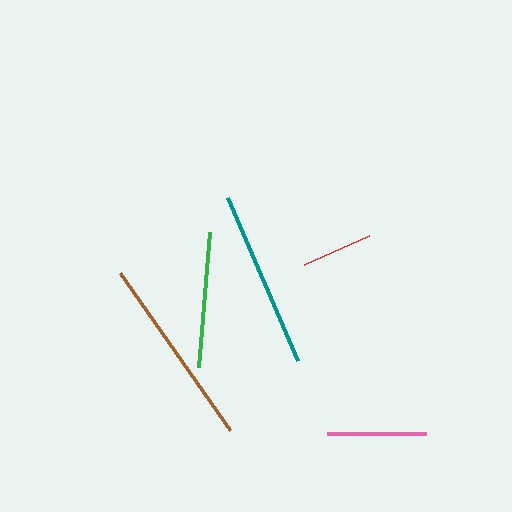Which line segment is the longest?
The brown line is the longest at approximately 191 pixels.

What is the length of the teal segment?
The teal segment is approximately 177 pixels long.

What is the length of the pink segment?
The pink segment is approximately 99 pixels long.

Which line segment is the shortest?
The red line is the shortest at approximately 72 pixels.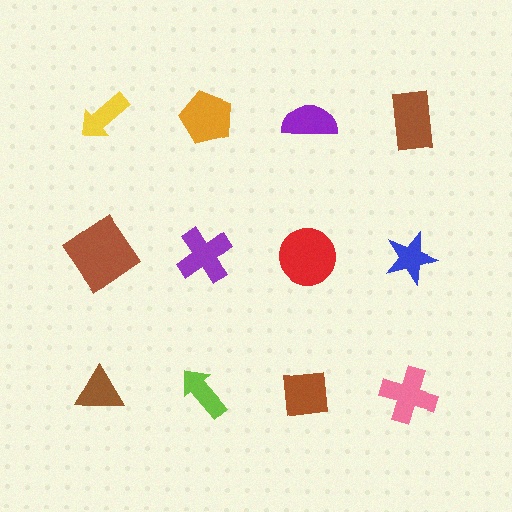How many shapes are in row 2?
4 shapes.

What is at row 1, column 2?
An orange pentagon.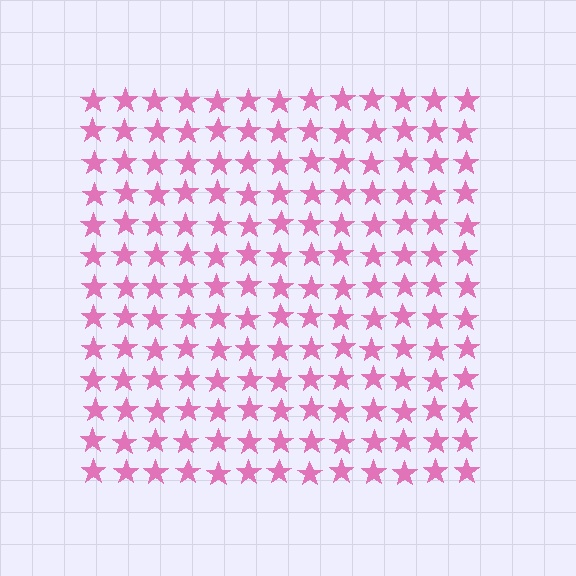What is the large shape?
The large shape is a square.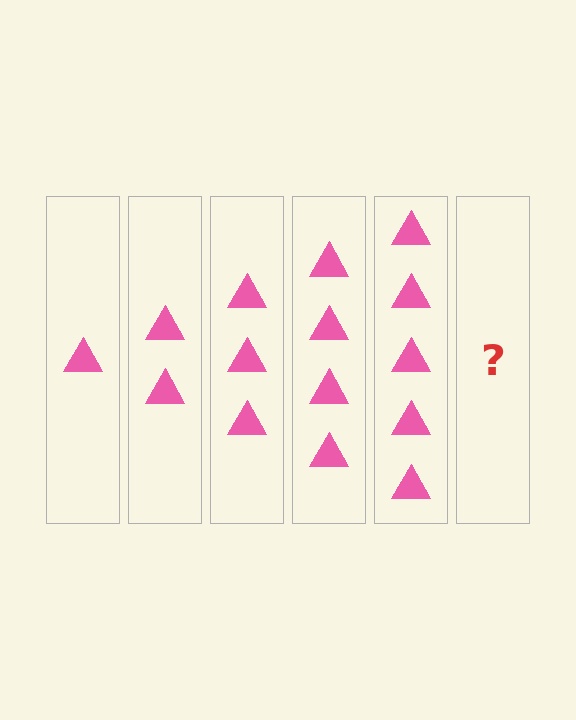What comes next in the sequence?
The next element should be 6 triangles.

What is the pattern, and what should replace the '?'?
The pattern is that each step adds one more triangle. The '?' should be 6 triangles.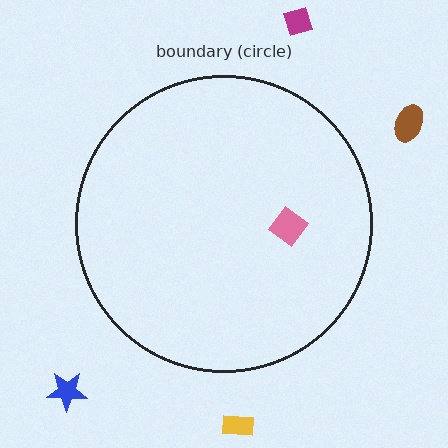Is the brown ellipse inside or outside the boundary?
Outside.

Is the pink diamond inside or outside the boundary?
Inside.